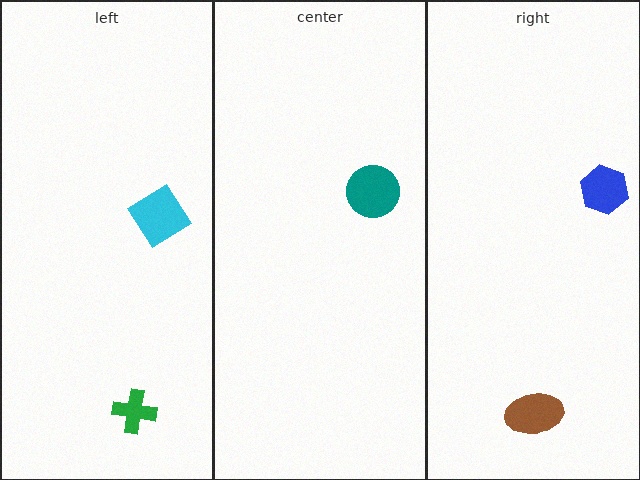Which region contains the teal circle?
The center region.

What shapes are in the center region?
The teal circle.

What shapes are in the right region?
The blue hexagon, the brown ellipse.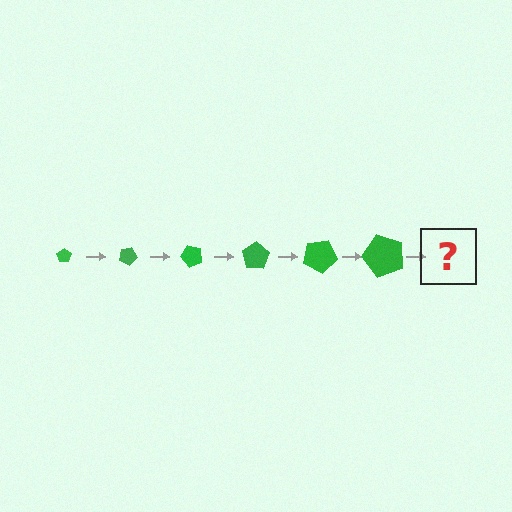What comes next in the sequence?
The next element should be a pentagon, larger than the previous one and rotated 150 degrees from the start.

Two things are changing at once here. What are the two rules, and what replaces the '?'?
The two rules are that the pentagon grows larger each step and it rotates 25 degrees each step. The '?' should be a pentagon, larger than the previous one and rotated 150 degrees from the start.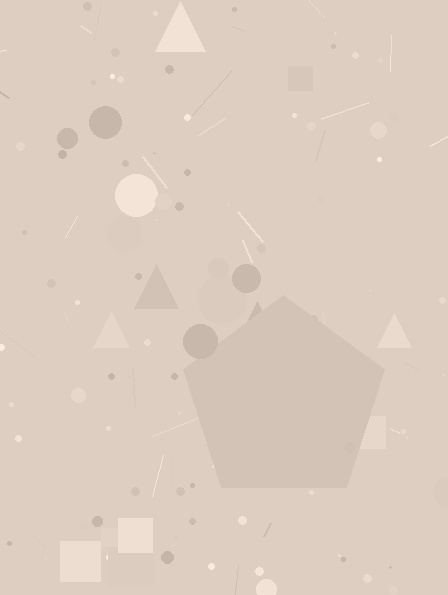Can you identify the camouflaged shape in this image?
The camouflaged shape is a pentagon.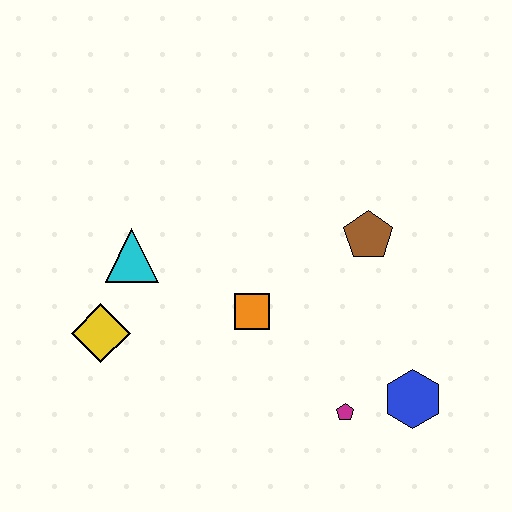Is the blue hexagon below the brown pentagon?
Yes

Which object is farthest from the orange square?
The blue hexagon is farthest from the orange square.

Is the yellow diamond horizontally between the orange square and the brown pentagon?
No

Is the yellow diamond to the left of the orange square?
Yes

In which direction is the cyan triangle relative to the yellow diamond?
The cyan triangle is above the yellow diamond.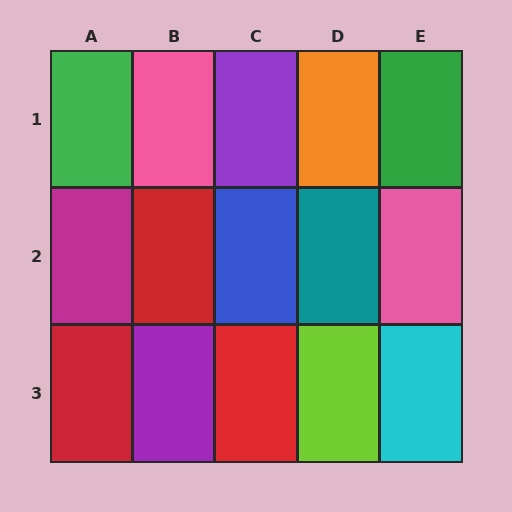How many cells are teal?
1 cell is teal.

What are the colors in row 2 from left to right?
Magenta, red, blue, teal, pink.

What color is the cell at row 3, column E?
Cyan.